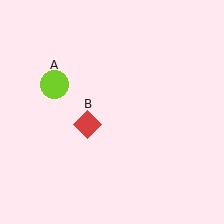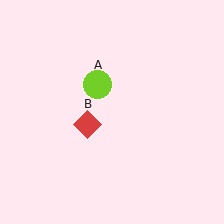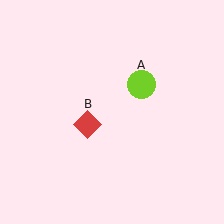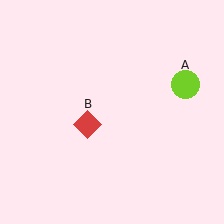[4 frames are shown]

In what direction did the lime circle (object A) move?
The lime circle (object A) moved right.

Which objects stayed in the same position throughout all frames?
Red diamond (object B) remained stationary.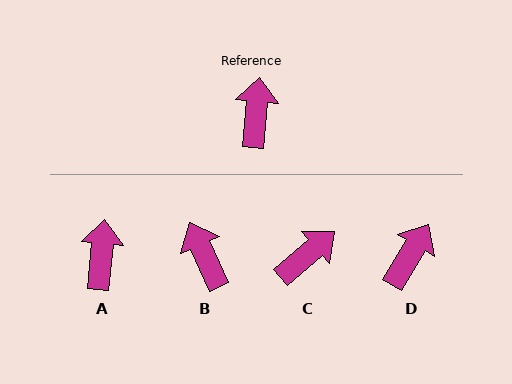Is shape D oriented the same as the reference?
No, it is off by about 26 degrees.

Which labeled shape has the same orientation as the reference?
A.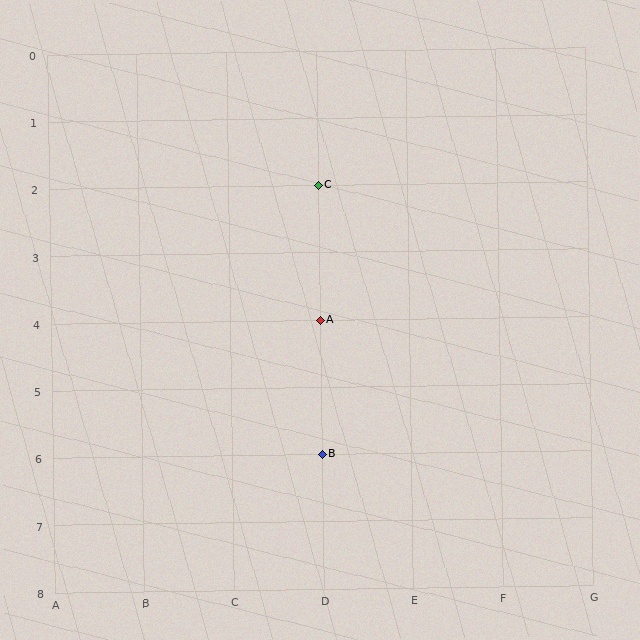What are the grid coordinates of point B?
Point B is at grid coordinates (D, 6).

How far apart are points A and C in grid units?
Points A and C are 2 rows apart.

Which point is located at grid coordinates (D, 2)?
Point C is at (D, 2).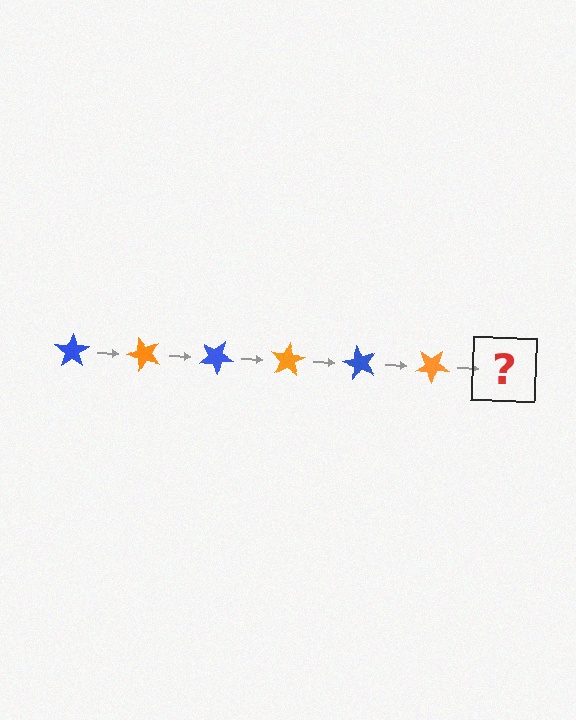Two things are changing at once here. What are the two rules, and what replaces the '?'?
The two rules are that it rotates 50 degrees each step and the color cycles through blue and orange. The '?' should be a blue star, rotated 300 degrees from the start.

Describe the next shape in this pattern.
It should be a blue star, rotated 300 degrees from the start.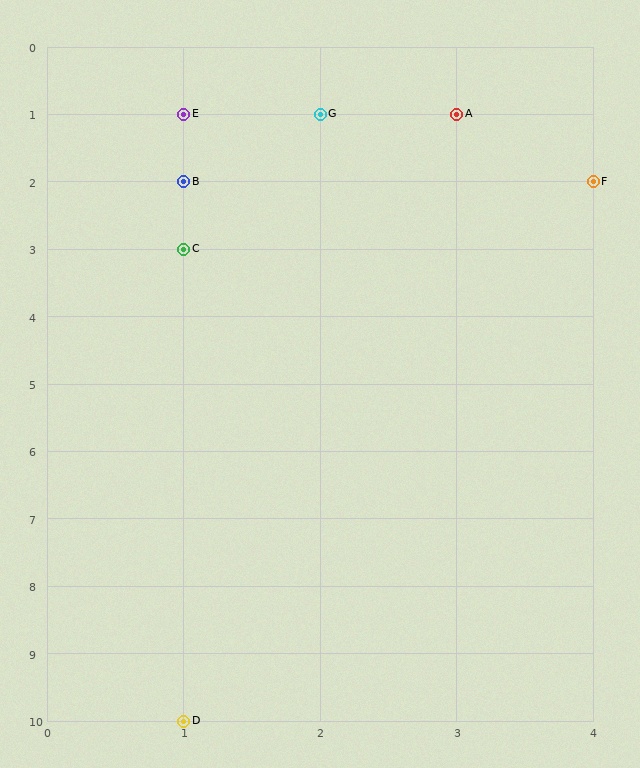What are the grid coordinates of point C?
Point C is at grid coordinates (1, 3).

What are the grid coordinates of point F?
Point F is at grid coordinates (4, 2).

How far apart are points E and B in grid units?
Points E and B are 1 row apart.